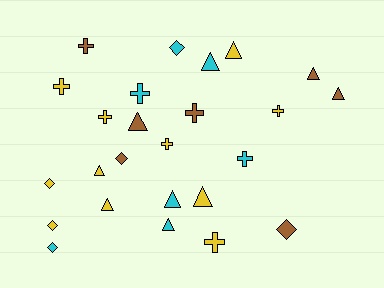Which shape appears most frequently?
Triangle, with 10 objects.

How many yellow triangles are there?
There are 4 yellow triangles.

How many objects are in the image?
There are 25 objects.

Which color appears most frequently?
Yellow, with 11 objects.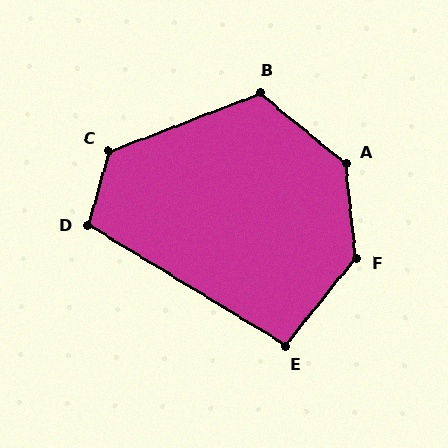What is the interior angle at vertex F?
Approximately 135 degrees (obtuse).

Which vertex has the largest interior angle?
A, at approximately 136 degrees.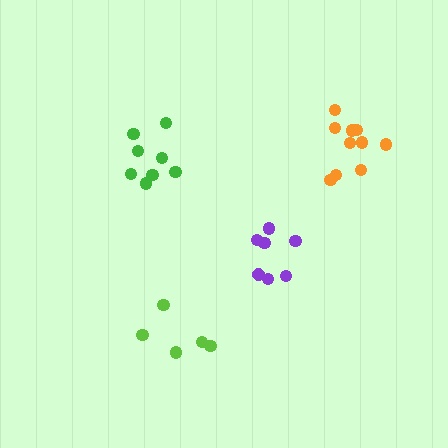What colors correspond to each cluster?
The clusters are colored: green, purple, lime, orange.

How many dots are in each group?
Group 1: 8 dots, Group 2: 7 dots, Group 3: 5 dots, Group 4: 10 dots (30 total).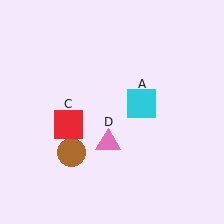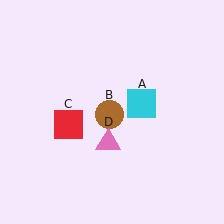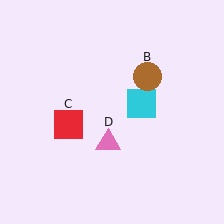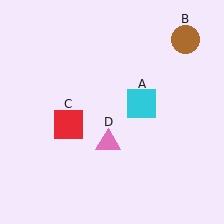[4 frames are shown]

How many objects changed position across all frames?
1 object changed position: brown circle (object B).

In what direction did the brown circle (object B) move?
The brown circle (object B) moved up and to the right.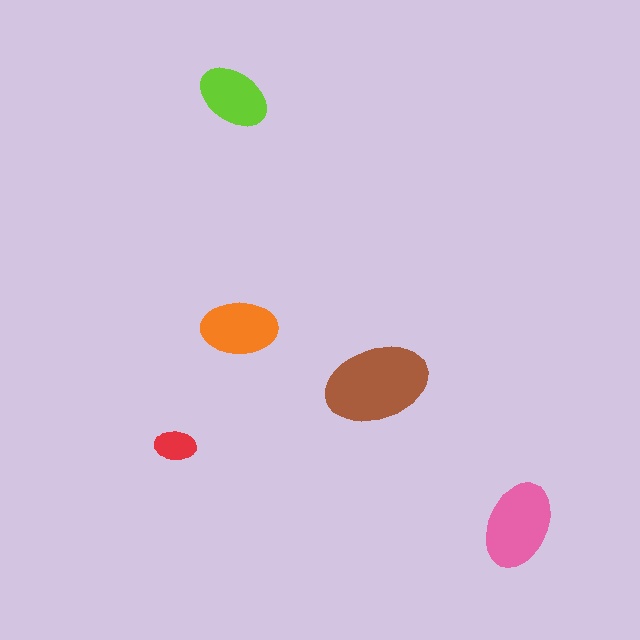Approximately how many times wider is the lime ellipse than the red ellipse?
About 1.5 times wider.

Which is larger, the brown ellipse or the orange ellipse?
The brown one.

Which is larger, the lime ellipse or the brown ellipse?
The brown one.